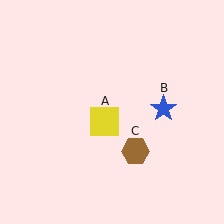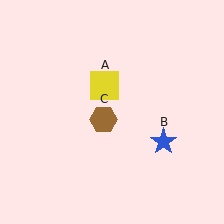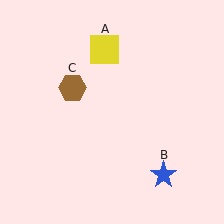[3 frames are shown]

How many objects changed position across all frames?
3 objects changed position: yellow square (object A), blue star (object B), brown hexagon (object C).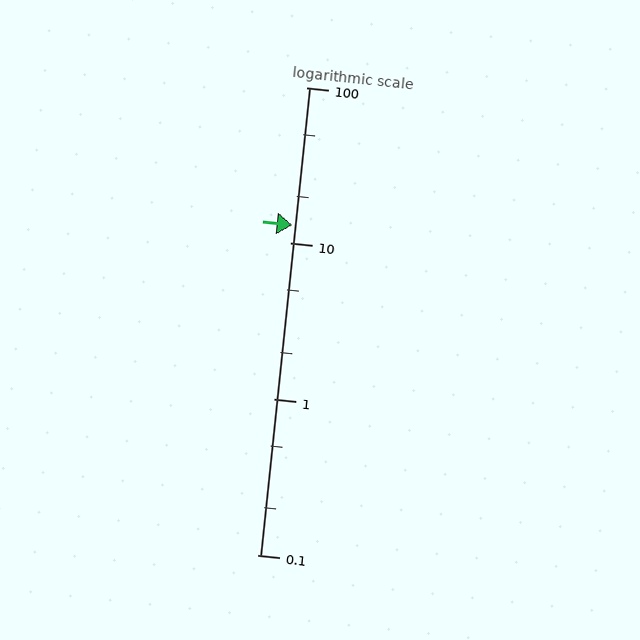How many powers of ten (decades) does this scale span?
The scale spans 3 decades, from 0.1 to 100.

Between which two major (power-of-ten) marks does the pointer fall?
The pointer is between 10 and 100.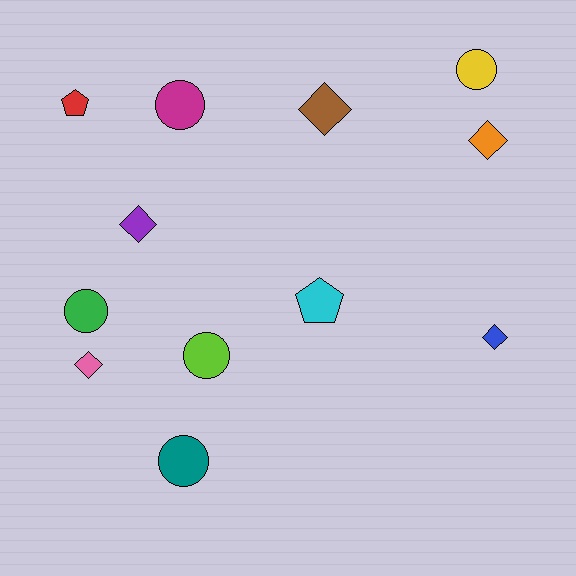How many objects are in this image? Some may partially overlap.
There are 12 objects.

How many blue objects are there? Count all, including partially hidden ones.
There is 1 blue object.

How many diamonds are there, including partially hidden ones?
There are 5 diamonds.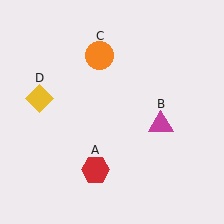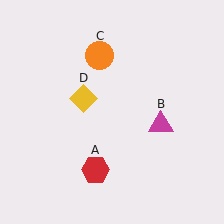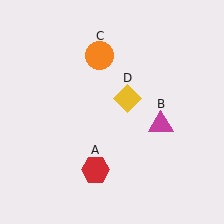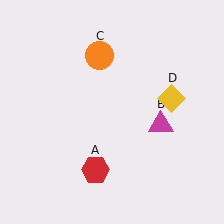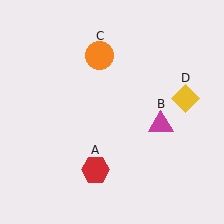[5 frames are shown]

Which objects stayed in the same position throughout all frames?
Red hexagon (object A) and magenta triangle (object B) and orange circle (object C) remained stationary.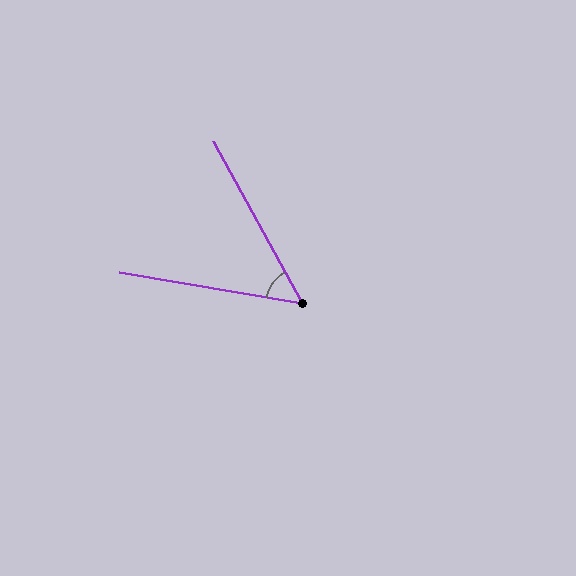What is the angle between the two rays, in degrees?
Approximately 52 degrees.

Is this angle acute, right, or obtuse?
It is acute.